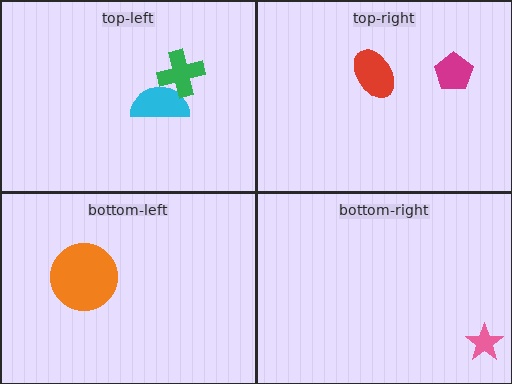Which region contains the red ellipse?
The top-right region.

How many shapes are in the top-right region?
2.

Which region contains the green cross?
The top-left region.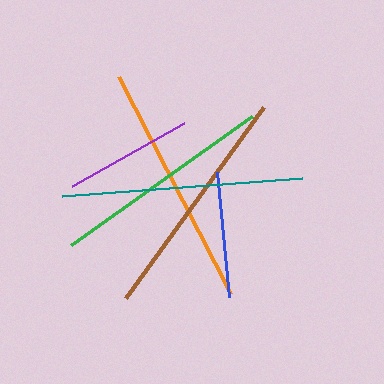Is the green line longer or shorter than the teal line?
The teal line is longer than the green line.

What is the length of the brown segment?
The brown segment is approximately 236 pixels long.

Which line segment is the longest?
The orange line is the longest at approximately 245 pixels.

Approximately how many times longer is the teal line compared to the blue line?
The teal line is approximately 1.9 times the length of the blue line.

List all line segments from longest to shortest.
From longest to shortest: orange, teal, brown, green, purple, blue.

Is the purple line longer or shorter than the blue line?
The purple line is longer than the blue line.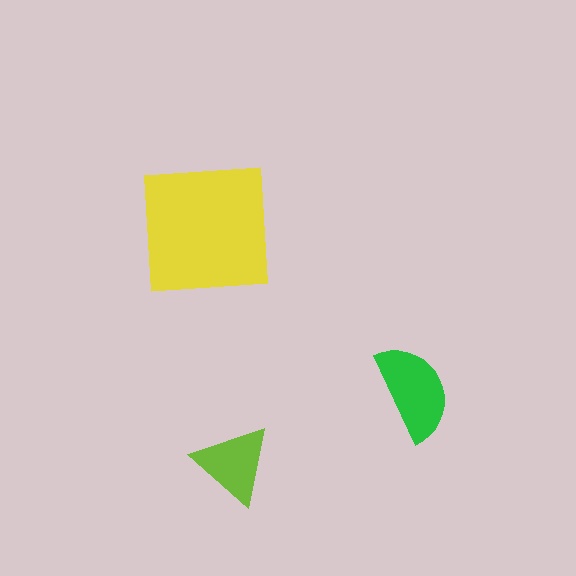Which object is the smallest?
The lime triangle.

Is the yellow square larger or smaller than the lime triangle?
Larger.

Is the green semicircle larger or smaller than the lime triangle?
Larger.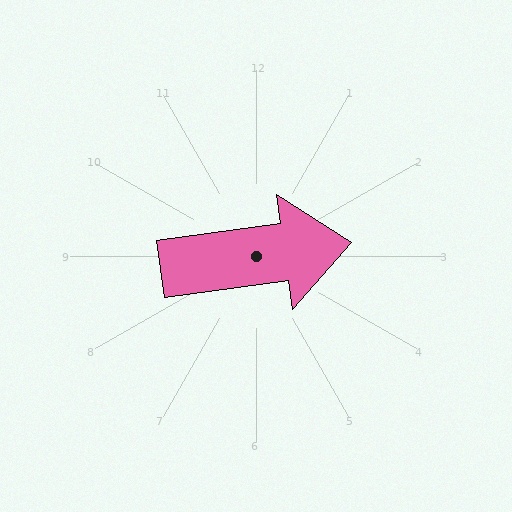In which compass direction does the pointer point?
East.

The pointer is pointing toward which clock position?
Roughly 3 o'clock.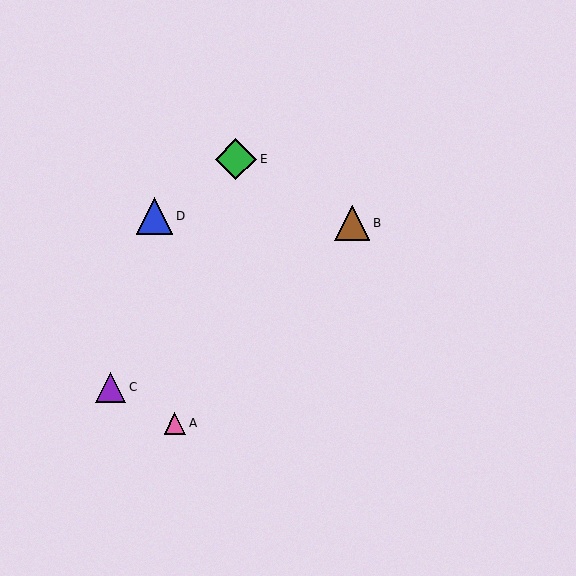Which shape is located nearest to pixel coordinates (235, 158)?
The green diamond (labeled E) at (236, 159) is nearest to that location.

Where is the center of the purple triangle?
The center of the purple triangle is at (111, 387).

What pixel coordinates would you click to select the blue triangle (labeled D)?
Click at (154, 216) to select the blue triangle D.